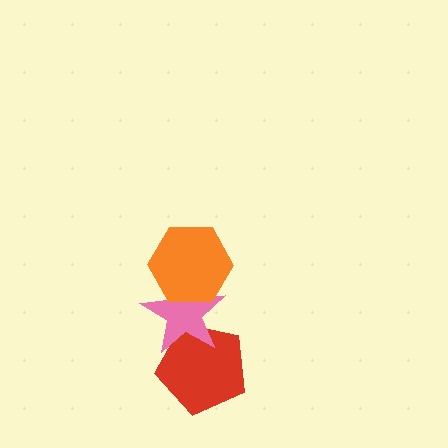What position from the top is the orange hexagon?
The orange hexagon is 1st from the top.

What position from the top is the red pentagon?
The red pentagon is 3rd from the top.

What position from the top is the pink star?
The pink star is 2nd from the top.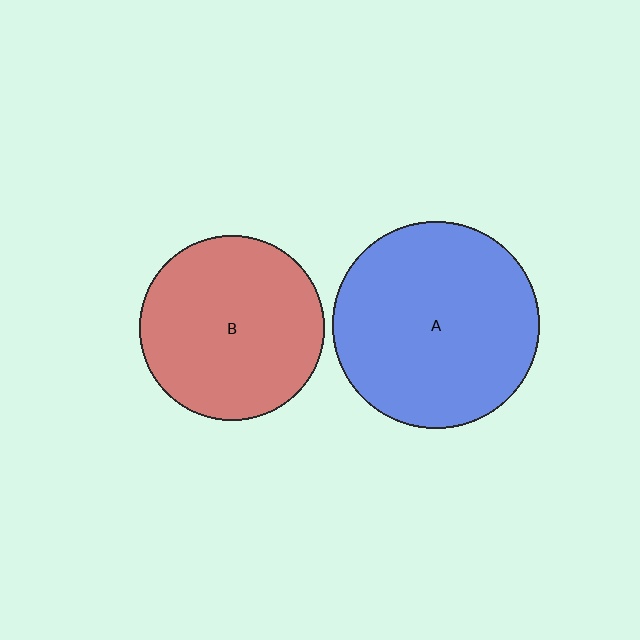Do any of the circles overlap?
No, none of the circles overlap.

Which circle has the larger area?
Circle A (blue).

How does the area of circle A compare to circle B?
Approximately 1.3 times.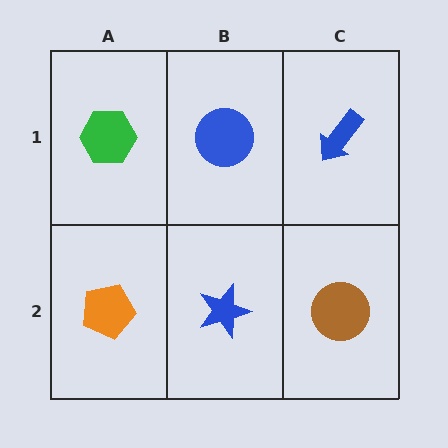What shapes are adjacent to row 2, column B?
A blue circle (row 1, column B), an orange pentagon (row 2, column A), a brown circle (row 2, column C).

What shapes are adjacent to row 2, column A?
A green hexagon (row 1, column A), a blue star (row 2, column B).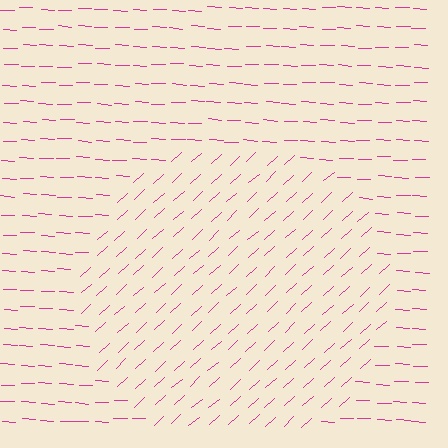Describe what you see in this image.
The image is filled with small magenta line segments. A circle region in the image has lines oriented differently from the surrounding lines, creating a visible texture boundary.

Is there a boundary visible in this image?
Yes, there is a texture boundary formed by a change in line orientation.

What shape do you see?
I see a circle.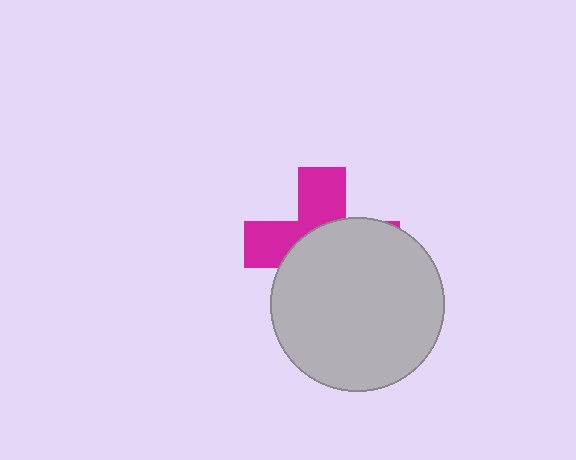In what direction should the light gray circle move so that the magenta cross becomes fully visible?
The light gray circle should move down. That is the shortest direction to clear the overlap and leave the magenta cross fully visible.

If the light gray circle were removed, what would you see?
You would see the complete magenta cross.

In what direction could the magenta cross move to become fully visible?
The magenta cross could move up. That would shift it out from behind the light gray circle entirely.